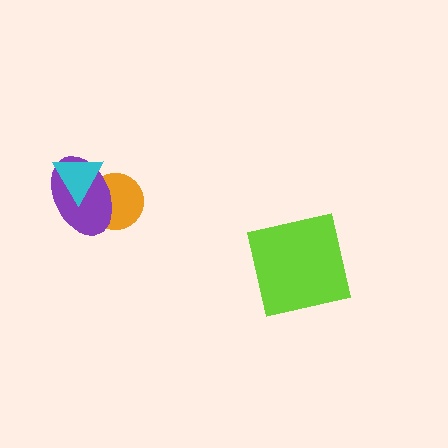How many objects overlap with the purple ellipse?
2 objects overlap with the purple ellipse.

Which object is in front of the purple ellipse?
The cyan triangle is in front of the purple ellipse.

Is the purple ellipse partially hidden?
Yes, it is partially covered by another shape.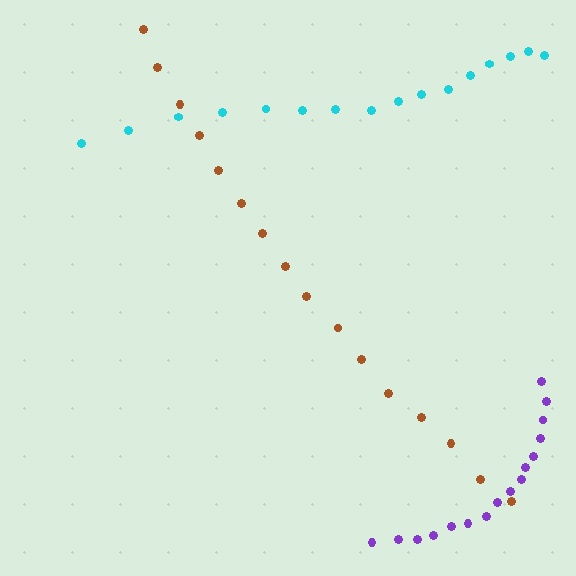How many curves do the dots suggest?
There are 3 distinct paths.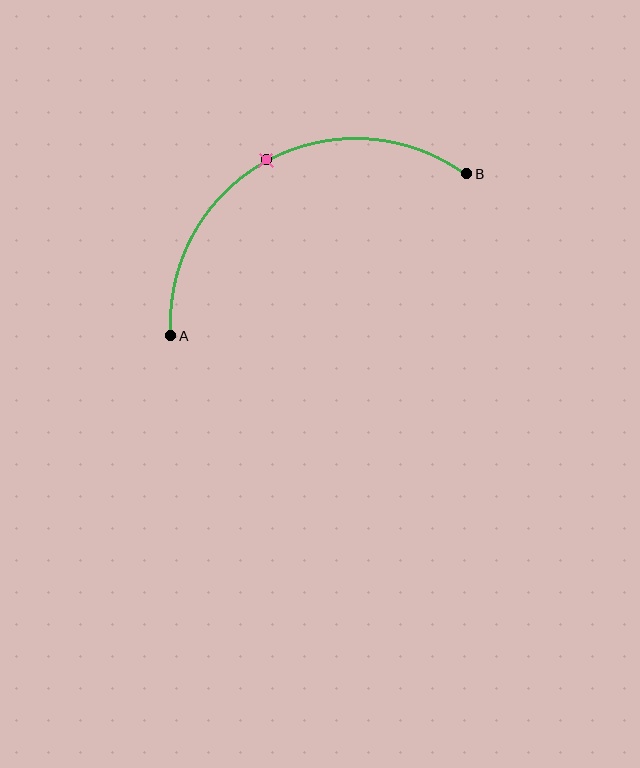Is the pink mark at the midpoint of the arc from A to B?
Yes. The pink mark lies on the arc at equal arc-length from both A and B — it is the arc midpoint.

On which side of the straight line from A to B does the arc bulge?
The arc bulges above the straight line connecting A and B.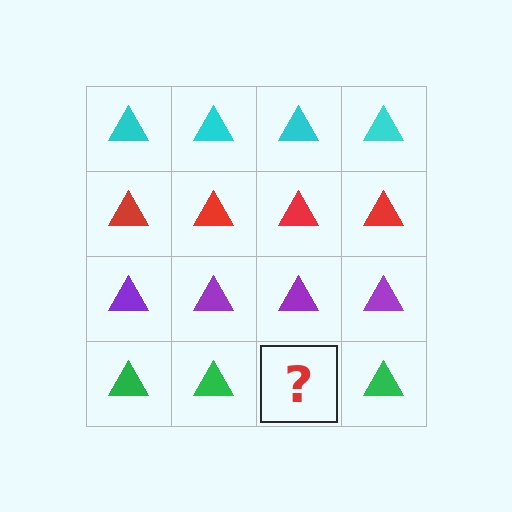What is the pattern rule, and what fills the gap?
The rule is that each row has a consistent color. The gap should be filled with a green triangle.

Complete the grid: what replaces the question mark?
The question mark should be replaced with a green triangle.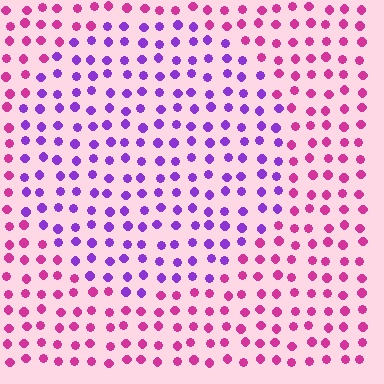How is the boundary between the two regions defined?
The boundary is defined purely by a slight shift in hue (about 48 degrees). Spacing, size, and orientation are identical on both sides.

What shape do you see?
I see a circle.